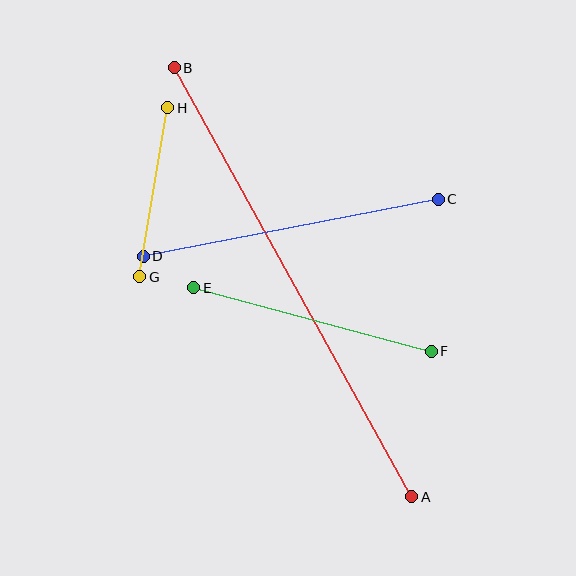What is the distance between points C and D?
The distance is approximately 300 pixels.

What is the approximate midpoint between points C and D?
The midpoint is at approximately (291, 228) pixels.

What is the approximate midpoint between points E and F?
The midpoint is at approximately (312, 320) pixels.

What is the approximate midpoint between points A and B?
The midpoint is at approximately (293, 282) pixels.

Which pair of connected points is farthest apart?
Points A and B are farthest apart.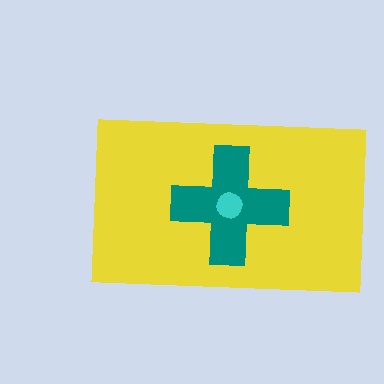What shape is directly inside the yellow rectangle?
The teal cross.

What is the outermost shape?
The yellow rectangle.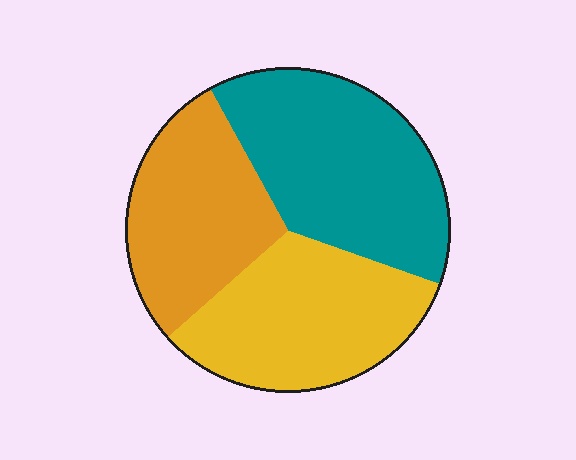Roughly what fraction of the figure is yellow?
Yellow takes up about one third (1/3) of the figure.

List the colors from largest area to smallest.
From largest to smallest: teal, yellow, orange.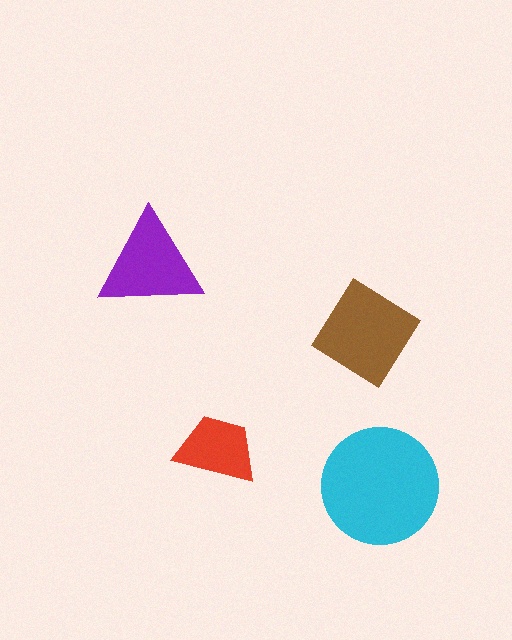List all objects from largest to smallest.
The cyan circle, the brown diamond, the purple triangle, the red trapezoid.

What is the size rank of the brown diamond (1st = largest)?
2nd.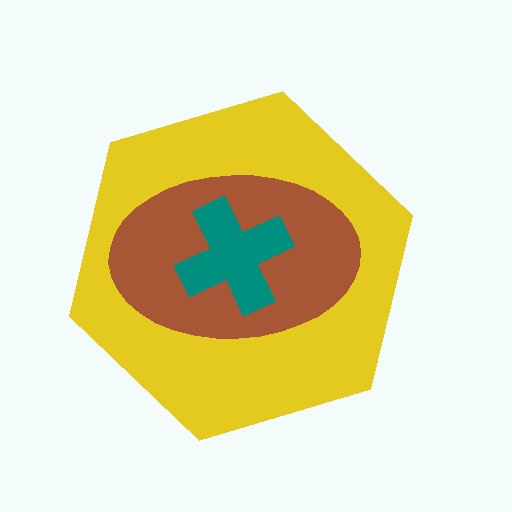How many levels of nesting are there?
3.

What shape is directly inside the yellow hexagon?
The brown ellipse.